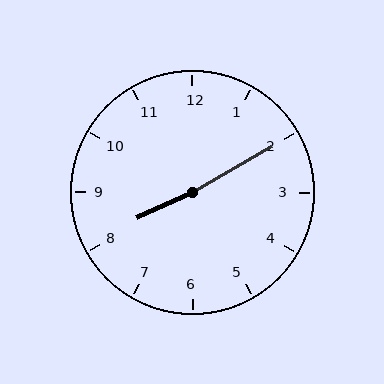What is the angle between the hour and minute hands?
Approximately 175 degrees.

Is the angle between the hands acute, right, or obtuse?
It is obtuse.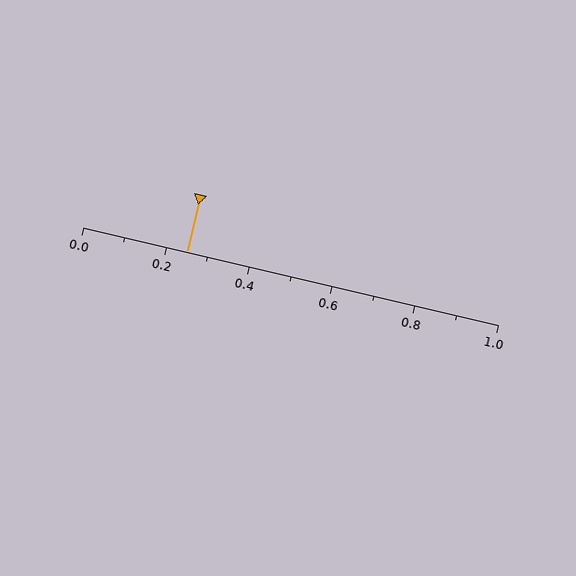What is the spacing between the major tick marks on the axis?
The major ticks are spaced 0.2 apart.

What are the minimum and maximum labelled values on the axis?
The axis runs from 0.0 to 1.0.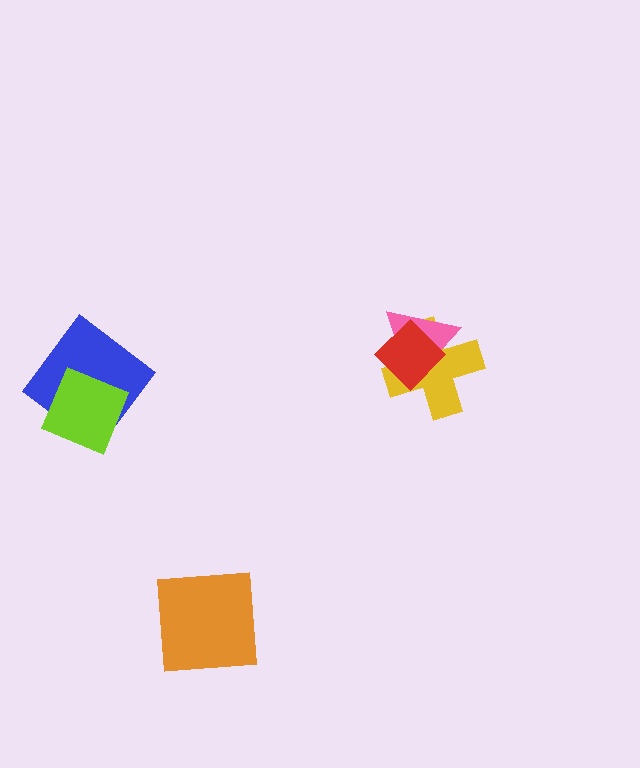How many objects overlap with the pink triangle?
2 objects overlap with the pink triangle.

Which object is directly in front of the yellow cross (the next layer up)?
The pink triangle is directly in front of the yellow cross.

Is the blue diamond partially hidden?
Yes, it is partially covered by another shape.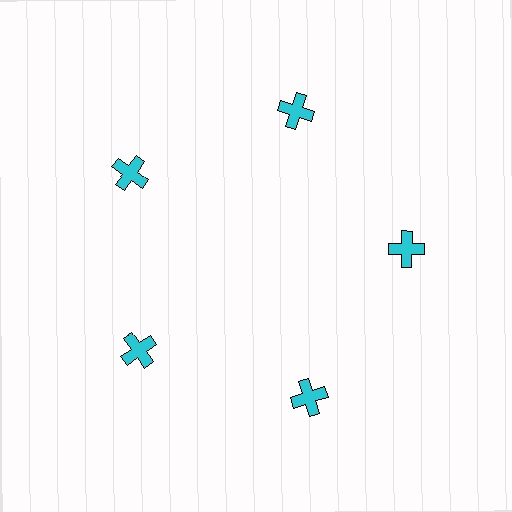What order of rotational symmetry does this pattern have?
This pattern has 5-fold rotational symmetry.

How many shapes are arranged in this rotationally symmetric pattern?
There are 5 shapes, arranged in 5 groups of 1.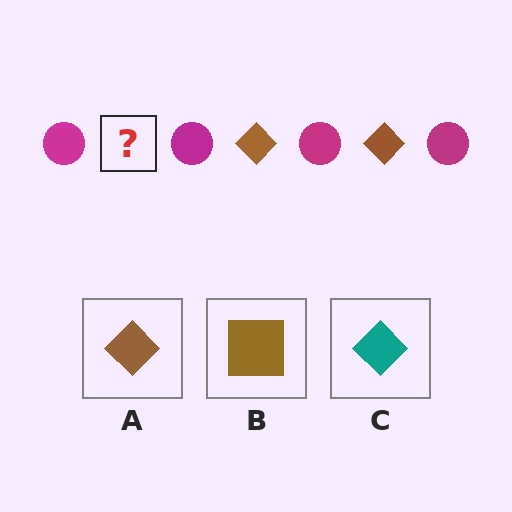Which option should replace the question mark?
Option A.